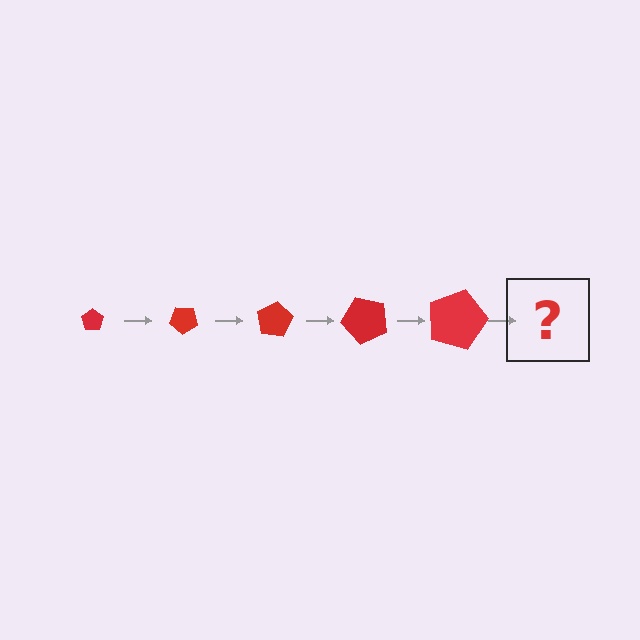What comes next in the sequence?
The next element should be a pentagon, larger than the previous one and rotated 200 degrees from the start.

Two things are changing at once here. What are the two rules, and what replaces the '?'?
The two rules are that the pentagon grows larger each step and it rotates 40 degrees each step. The '?' should be a pentagon, larger than the previous one and rotated 200 degrees from the start.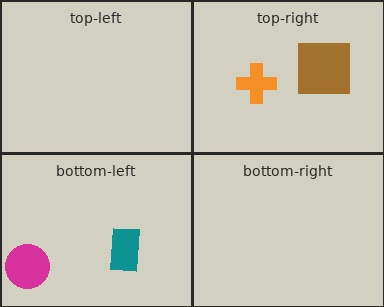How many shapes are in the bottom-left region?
2.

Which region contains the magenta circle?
The bottom-left region.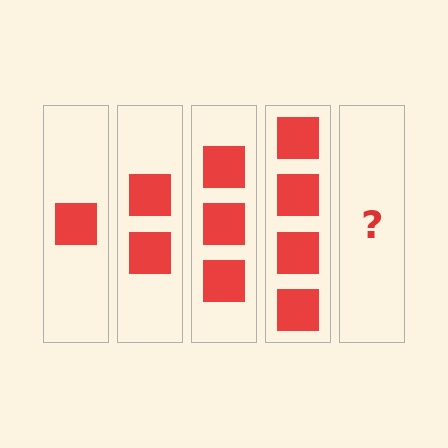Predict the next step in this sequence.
The next step is 5 squares.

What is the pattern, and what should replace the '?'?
The pattern is that each step adds one more square. The '?' should be 5 squares.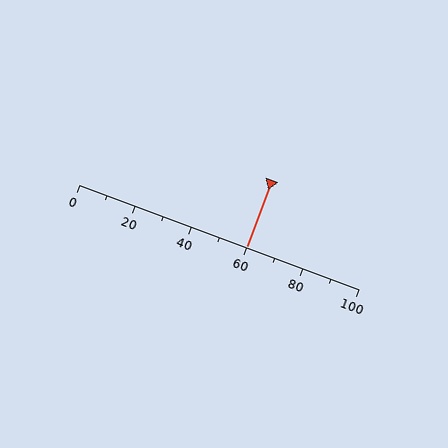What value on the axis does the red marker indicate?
The marker indicates approximately 60.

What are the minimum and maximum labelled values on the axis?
The axis runs from 0 to 100.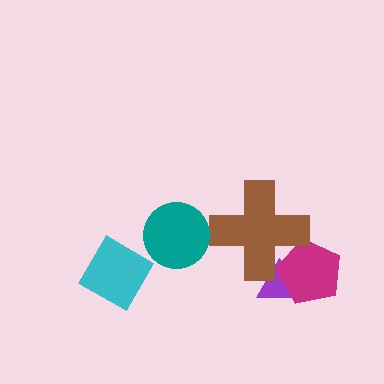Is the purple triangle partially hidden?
Yes, it is partially covered by another shape.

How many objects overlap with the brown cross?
2 objects overlap with the brown cross.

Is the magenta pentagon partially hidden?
Yes, it is partially covered by another shape.